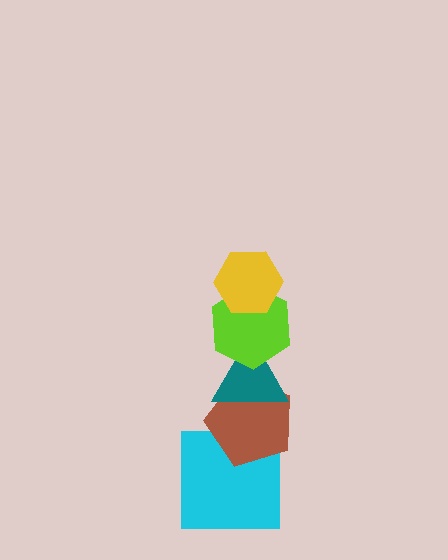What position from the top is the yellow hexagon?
The yellow hexagon is 1st from the top.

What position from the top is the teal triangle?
The teal triangle is 3rd from the top.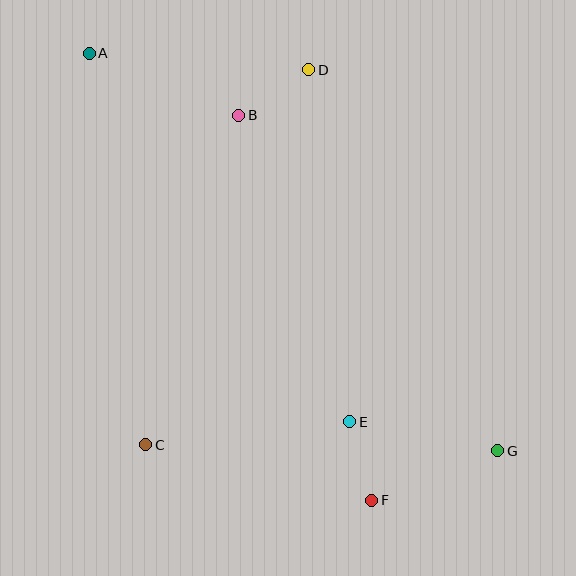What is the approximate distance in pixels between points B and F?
The distance between B and F is approximately 407 pixels.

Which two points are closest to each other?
Points E and F are closest to each other.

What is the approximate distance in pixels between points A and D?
The distance between A and D is approximately 220 pixels.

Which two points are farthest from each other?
Points A and G are farthest from each other.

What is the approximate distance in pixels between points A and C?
The distance between A and C is approximately 396 pixels.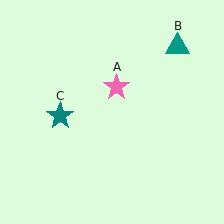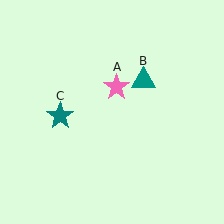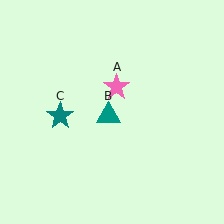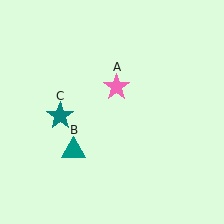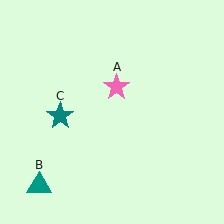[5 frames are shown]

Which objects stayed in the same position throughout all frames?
Pink star (object A) and teal star (object C) remained stationary.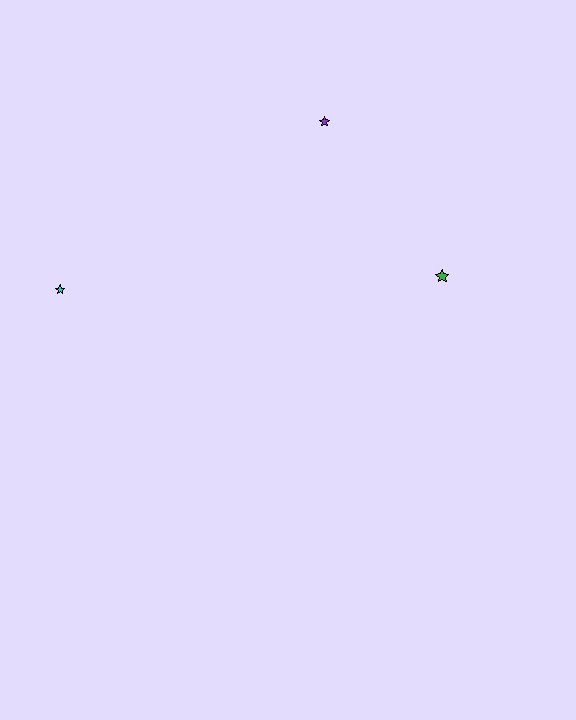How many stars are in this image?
There are 3 stars.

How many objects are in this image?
There are 3 objects.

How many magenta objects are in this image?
There are no magenta objects.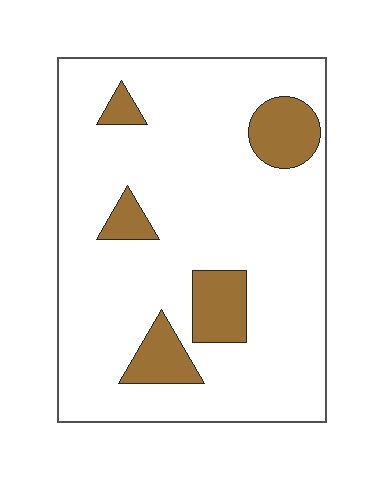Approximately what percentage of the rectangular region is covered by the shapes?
Approximately 15%.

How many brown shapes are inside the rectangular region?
5.